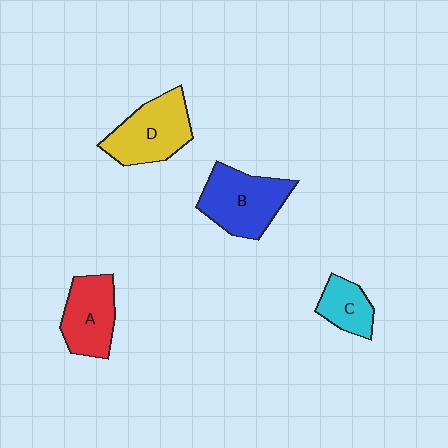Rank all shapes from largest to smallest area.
From largest to smallest: B (blue), D (yellow), A (red), C (cyan).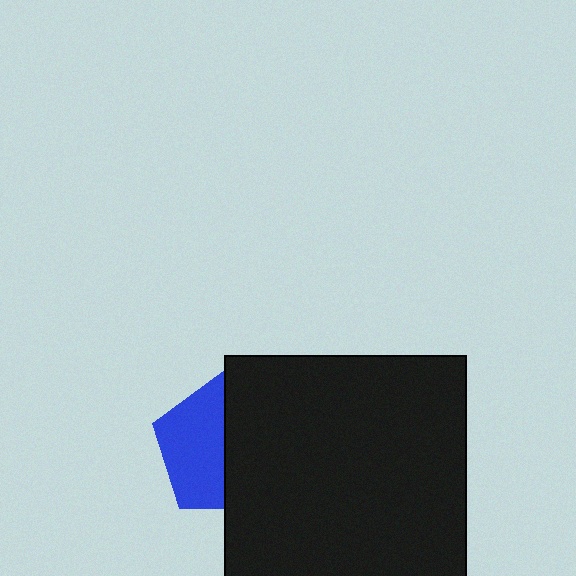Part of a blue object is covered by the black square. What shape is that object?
It is a pentagon.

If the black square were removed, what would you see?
You would see the complete blue pentagon.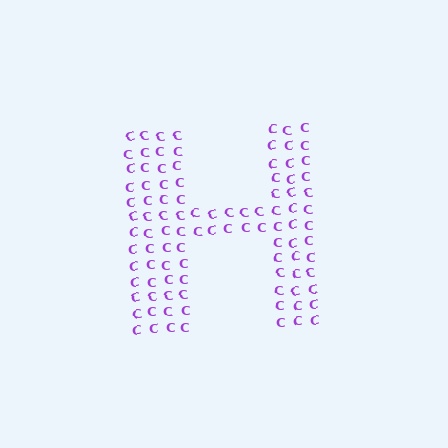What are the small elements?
The small elements are letter C's.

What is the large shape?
The large shape is the letter H.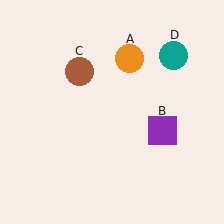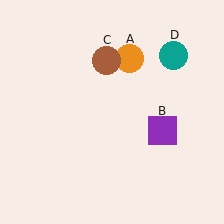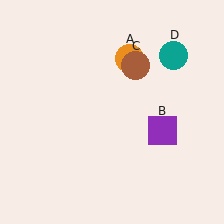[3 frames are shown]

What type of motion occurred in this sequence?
The brown circle (object C) rotated clockwise around the center of the scene.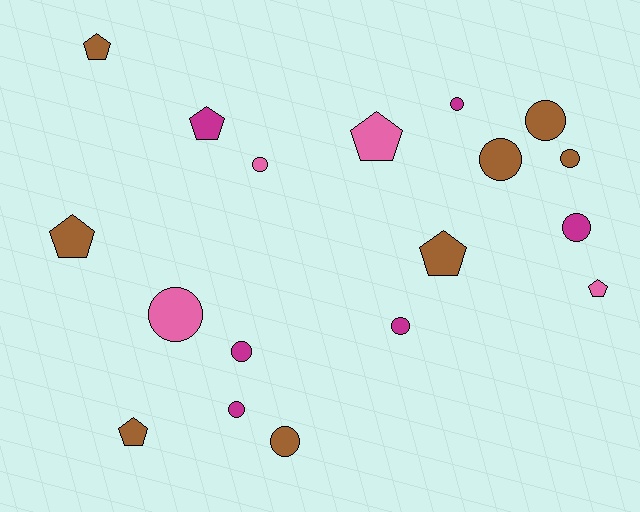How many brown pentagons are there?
There are 4 brown pentagons.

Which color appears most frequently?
Brown, with 8 objects.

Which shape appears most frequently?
Circle, with 11 objects.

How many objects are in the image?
There are 18 objects.